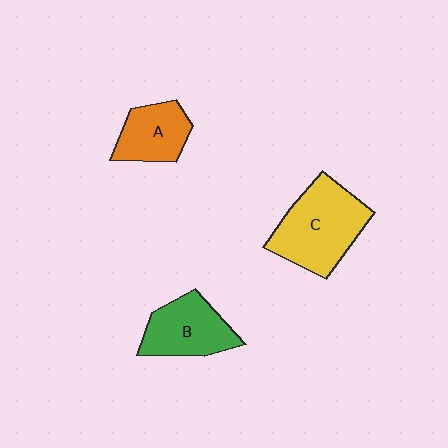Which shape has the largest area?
Shape C (yellow).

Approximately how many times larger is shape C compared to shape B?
Approximately 1.4 times.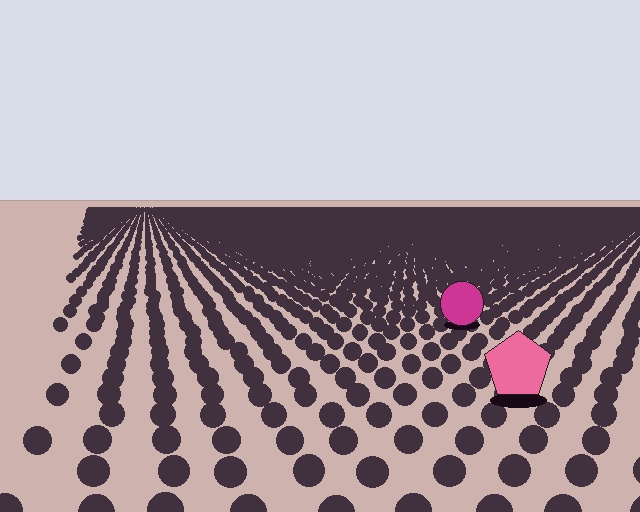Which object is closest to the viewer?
The pink pentagon is closest. The texture marks near it are larger and more spread out.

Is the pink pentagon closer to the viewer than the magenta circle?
Yes. The pink pentagon is closer — you can tell from the texture gradient: the ground texture is coarser near it.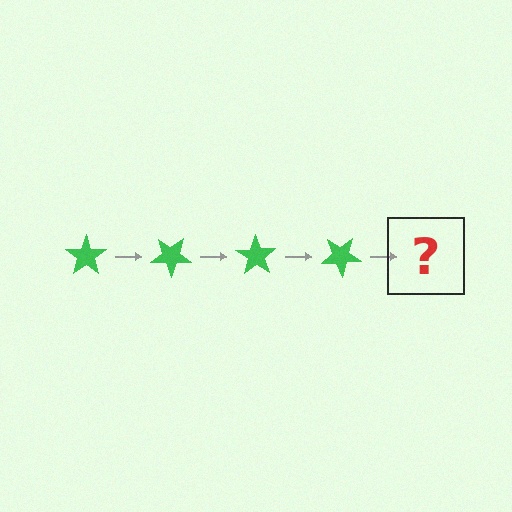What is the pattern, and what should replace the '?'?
The pattern is that the star rotates 35 degrees each step. The '?' should be a green star rotated 140 degrees.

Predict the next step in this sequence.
The next step is a green star rotated 140 degrees.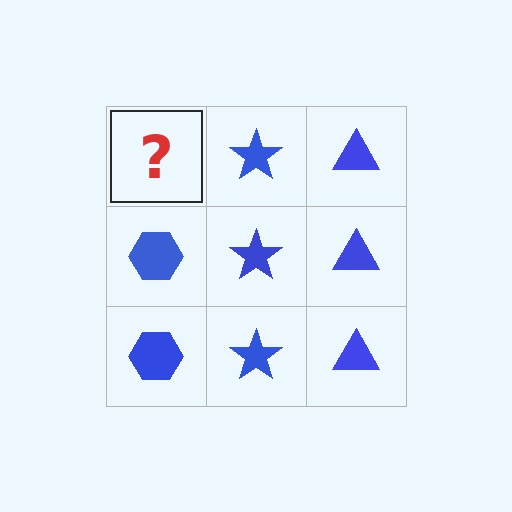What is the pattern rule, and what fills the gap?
The rule is that each column has a consistent shape. The gap should be filled with a blue hexagon.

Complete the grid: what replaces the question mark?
The question mark should be replaced with a blue hexagon.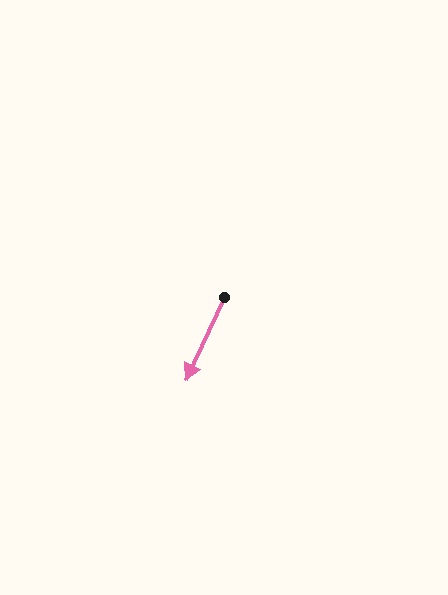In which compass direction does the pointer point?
Southwest.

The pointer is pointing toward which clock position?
Roughly 7 o'clock.